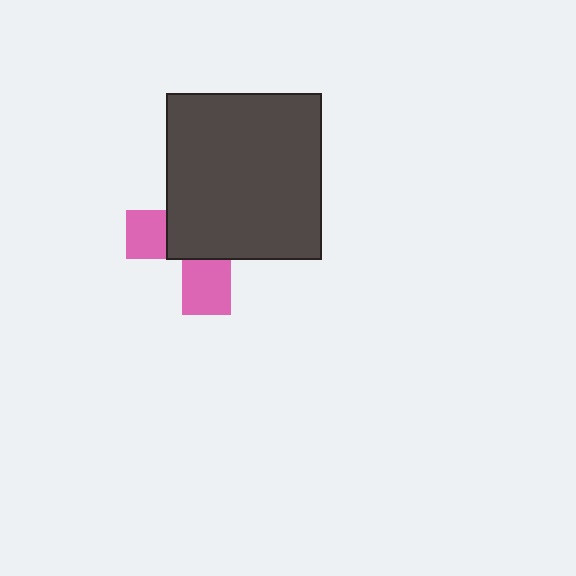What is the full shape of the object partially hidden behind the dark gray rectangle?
The partially hidden object is a pink cross.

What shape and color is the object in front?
The object in front is a dark gray rectangle.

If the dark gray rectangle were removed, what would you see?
You would see the complete pink cross.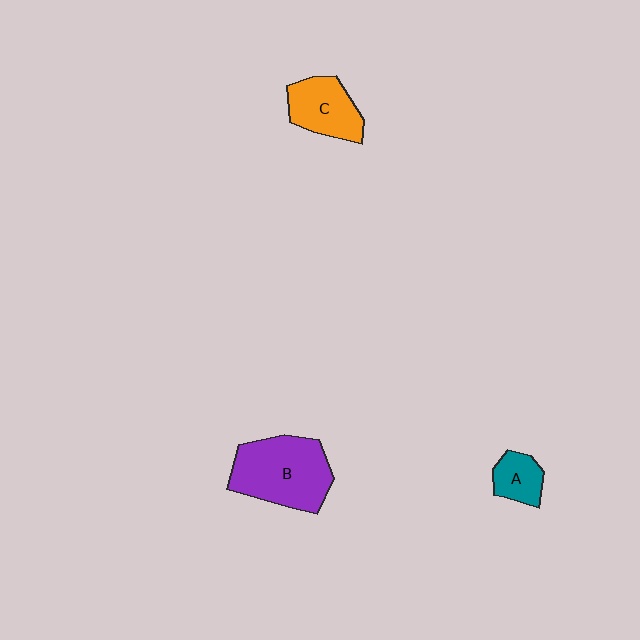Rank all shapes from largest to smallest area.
From largest to smallest: B (purple), C (orange), A (teal).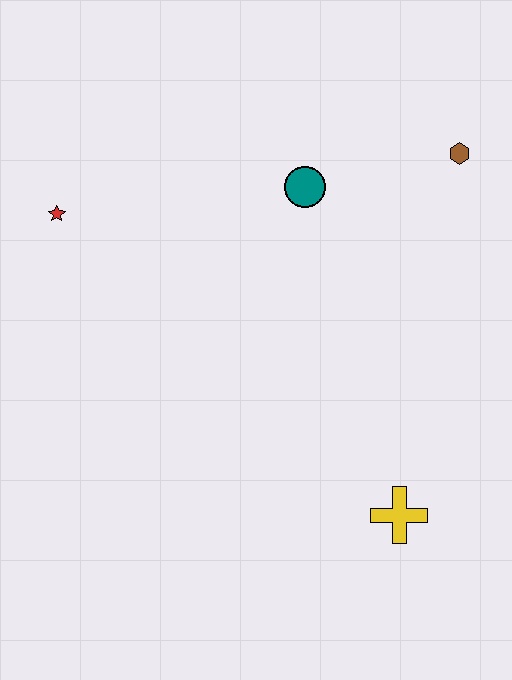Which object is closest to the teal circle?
The brown hexagon is closest to the teal circle.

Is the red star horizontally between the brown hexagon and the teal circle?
No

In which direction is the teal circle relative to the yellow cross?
The teal circle is above the yellow cross.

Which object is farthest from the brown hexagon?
The red star is farthest from the brown hexagon.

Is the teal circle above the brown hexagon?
No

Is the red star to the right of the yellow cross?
No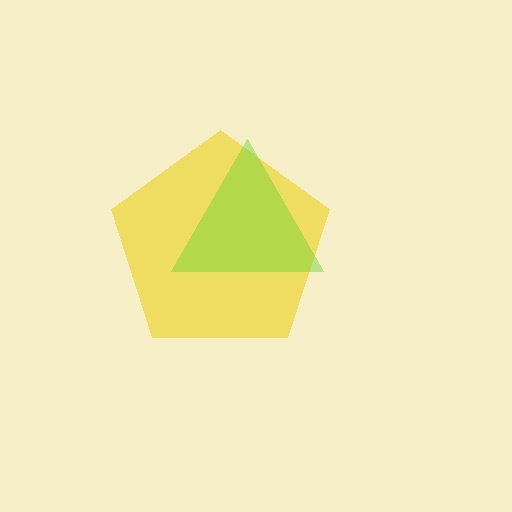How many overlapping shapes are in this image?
There are 2 overlapping shapes in the image.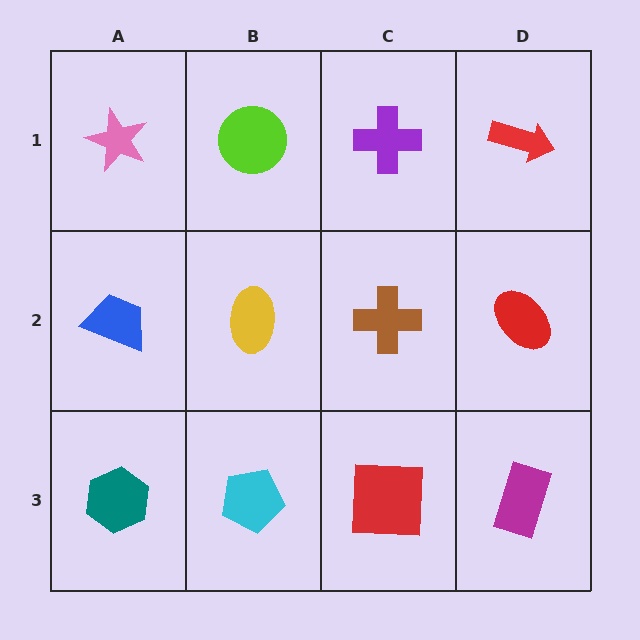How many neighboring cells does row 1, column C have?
3.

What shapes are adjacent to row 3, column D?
A red ellipse (row 2, column D), a red square (row 3, column C).